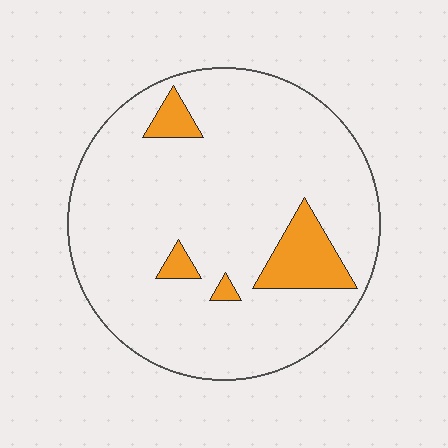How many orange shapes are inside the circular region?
4.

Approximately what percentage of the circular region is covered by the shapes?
Approximately 10%.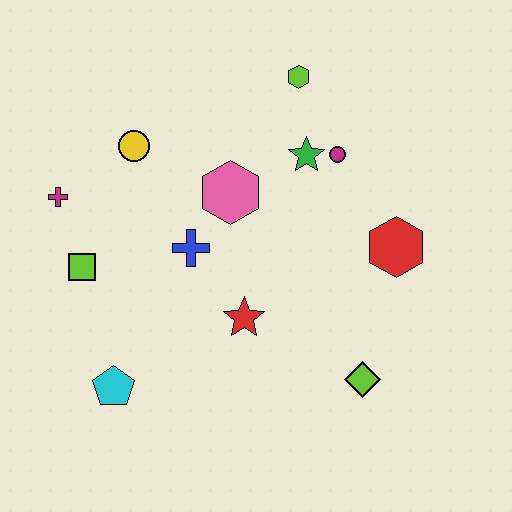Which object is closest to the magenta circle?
The green star is closest to the magenta circle.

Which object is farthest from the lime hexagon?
The cyan pentagon is farthest from the lime hexagon.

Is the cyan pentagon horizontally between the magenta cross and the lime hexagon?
Yes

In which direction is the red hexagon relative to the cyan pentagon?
The red hexagon is to the right of the cyan pentagon.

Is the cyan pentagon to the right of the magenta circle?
No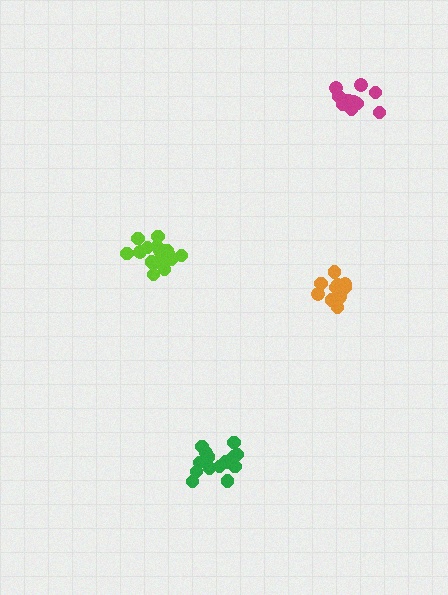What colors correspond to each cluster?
The clusters are colored: orange, lime, green, magenta.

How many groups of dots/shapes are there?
There are 4 groups.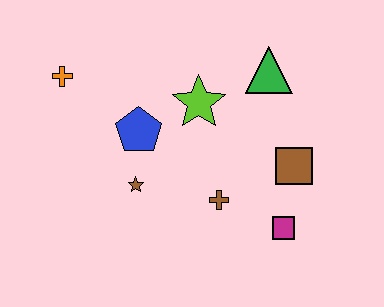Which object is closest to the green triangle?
The lime star is closest to the green triangle.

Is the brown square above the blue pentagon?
No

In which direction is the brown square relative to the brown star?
The brown square is to the right of the brown star.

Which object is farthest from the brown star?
The green triangle is farthest from the brown star.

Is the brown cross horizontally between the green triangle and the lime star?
Yes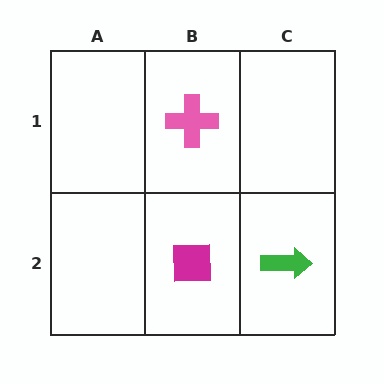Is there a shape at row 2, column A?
No, that cell is empty.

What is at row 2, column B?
A magenta square.